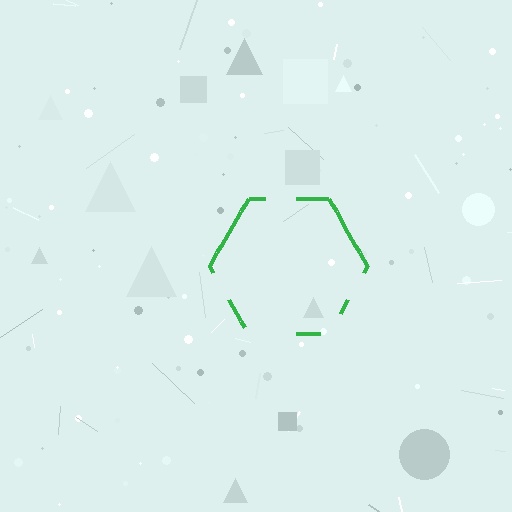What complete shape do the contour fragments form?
The contour fragments form a hexagon.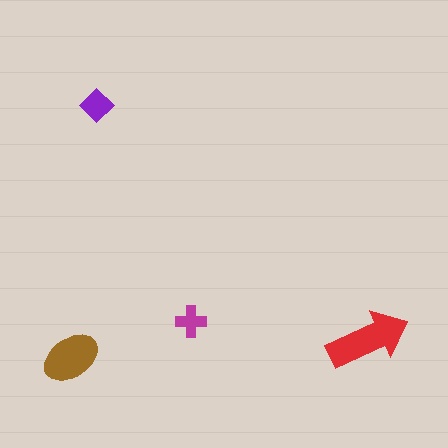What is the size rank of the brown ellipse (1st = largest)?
2nd.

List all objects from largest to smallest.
The red arrow, the brown ellipse, the purple diamond, the magenta cross.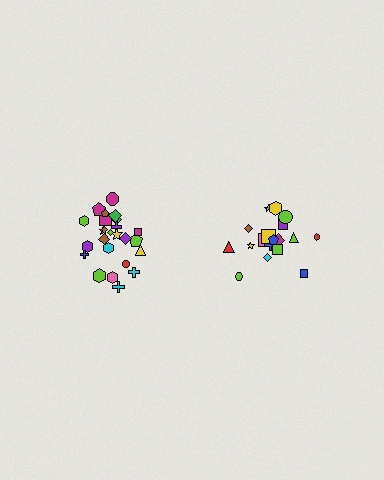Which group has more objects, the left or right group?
The left group.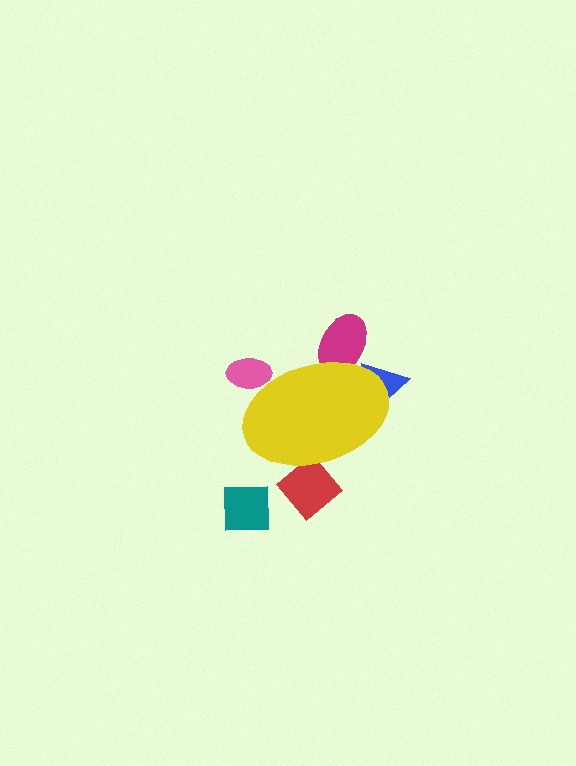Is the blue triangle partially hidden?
Yes, the blue triangle is partially hidden behind the yellow ellipse.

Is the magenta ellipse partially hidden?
Yes, the magenta ellipse is partially hidden behind the yellow ellipse.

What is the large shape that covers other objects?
A yellow ellipse.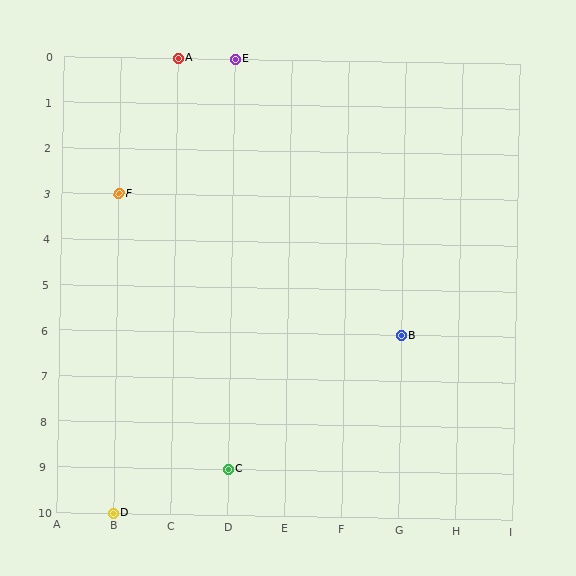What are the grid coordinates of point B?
Point B is at grid coordinates (G, 6).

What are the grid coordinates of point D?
Point D is at grid coordinates (B, 10).